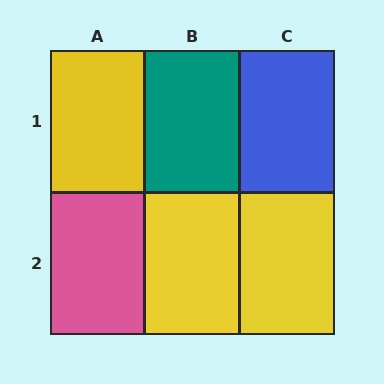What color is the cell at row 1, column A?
Yellow.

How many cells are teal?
1 cell is teal.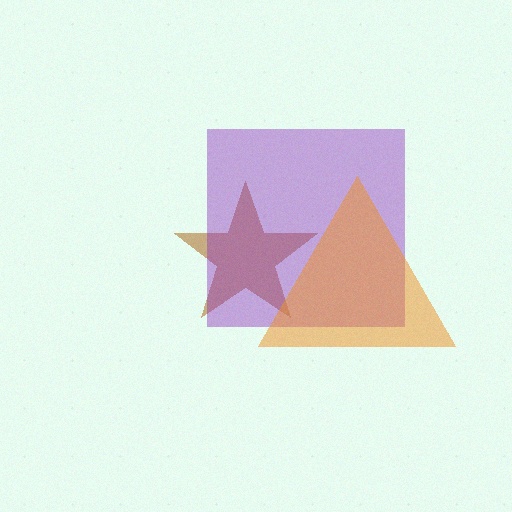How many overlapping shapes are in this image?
There are 3 overlapping shapes in the image.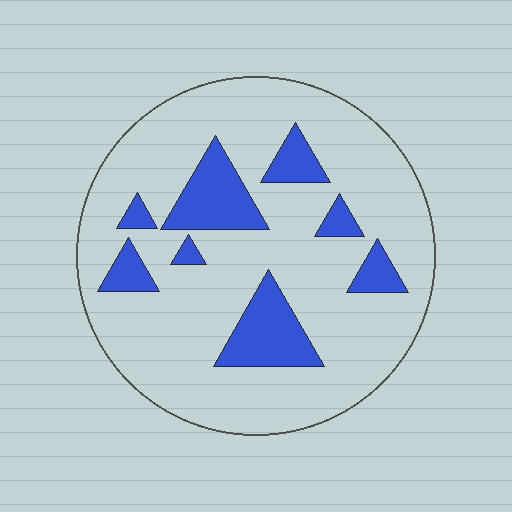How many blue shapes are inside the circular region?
8.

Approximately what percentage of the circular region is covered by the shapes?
Approximately 20%.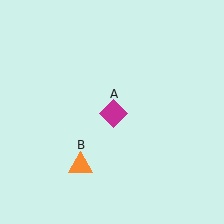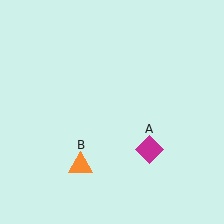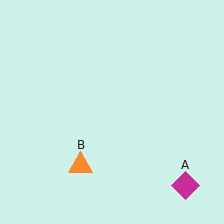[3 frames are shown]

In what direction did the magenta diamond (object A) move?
The magenta diamond (object A) moved down and to the right.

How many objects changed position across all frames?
1 object changed position: magenta diamond (object A).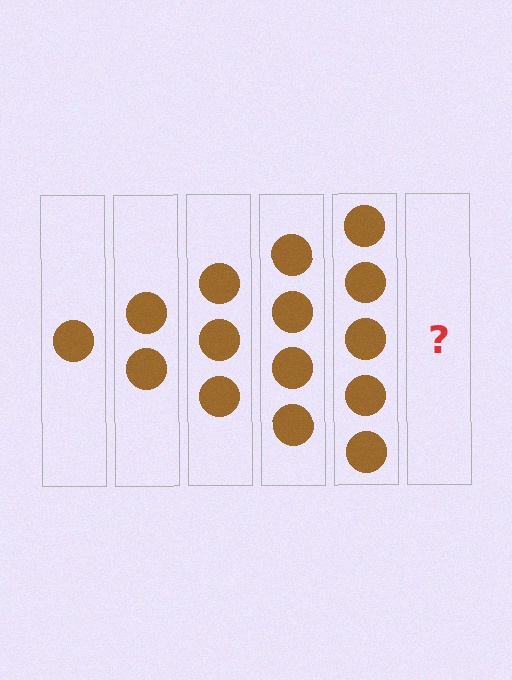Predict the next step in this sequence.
The next step is 6 circles.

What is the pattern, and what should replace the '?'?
The pattern is that each step adds one more circle. The '?' should be 6 circles.